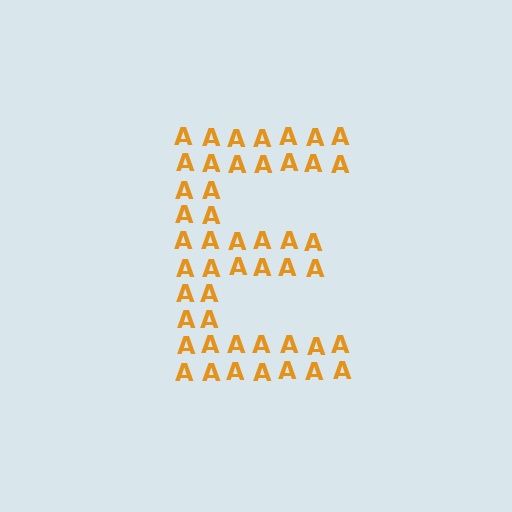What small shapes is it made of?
It is made of small letter A's.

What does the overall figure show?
The overall figure shows the letter E.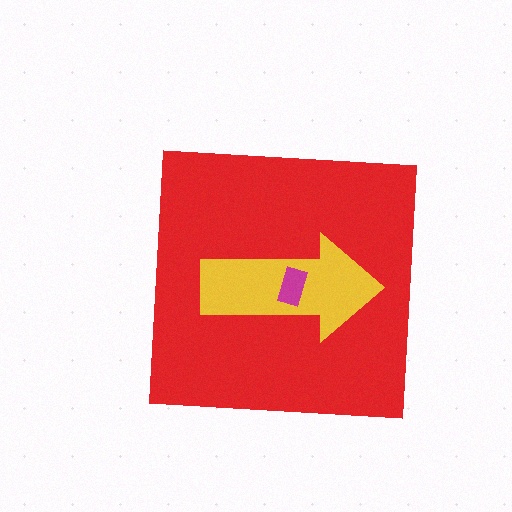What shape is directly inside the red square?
The yellow arrow.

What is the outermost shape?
The red square.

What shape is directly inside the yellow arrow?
The magenta rectangle.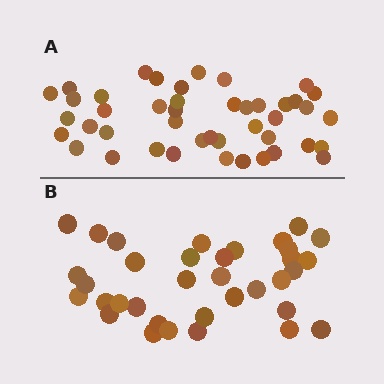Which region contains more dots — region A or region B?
Region A (the top region) has more dots.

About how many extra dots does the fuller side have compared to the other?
Region A has roughly 8 or so more dots than region B.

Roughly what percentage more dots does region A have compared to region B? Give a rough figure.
About 25% more.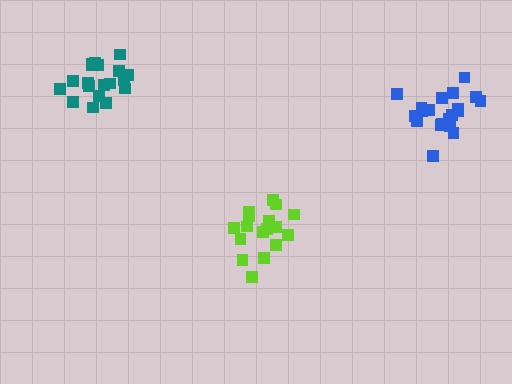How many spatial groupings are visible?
There are 3 spatial groupings.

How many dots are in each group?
Group 1: 19 dots, Group 2: 19 dots, Group 3: 20 dots (58 total).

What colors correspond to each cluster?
The clusters are colored: lime, teal, blue.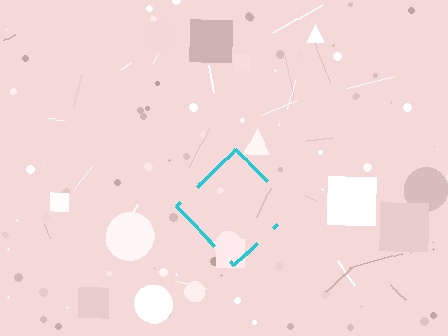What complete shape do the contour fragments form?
The contour fragments form a diamond.